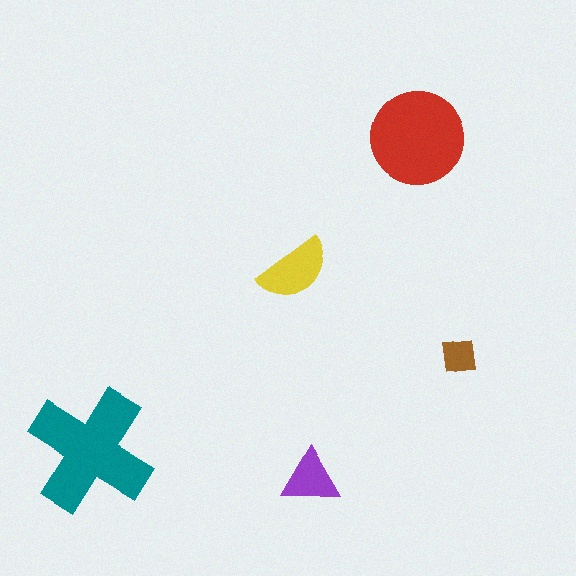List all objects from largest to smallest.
The teal cross, the red circle, the yellow semicircle, the purple triangle, the brown square.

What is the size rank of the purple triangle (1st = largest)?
4th.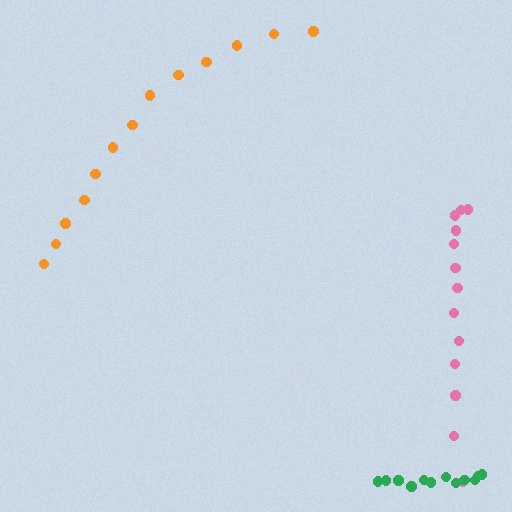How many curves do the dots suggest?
There are 3 distinct paths.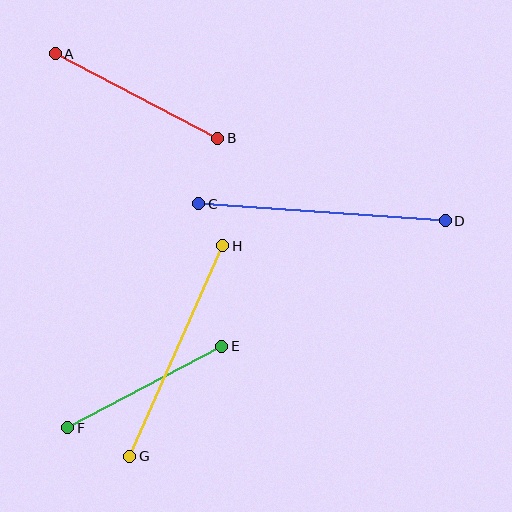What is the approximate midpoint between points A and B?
The midpoint is at approximately (136, 96) pixels.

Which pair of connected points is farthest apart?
Points C and D are farthest apart.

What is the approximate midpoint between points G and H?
The midpoint is at approximately (176, 351) pixels.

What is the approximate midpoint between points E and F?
The midpoint is at approximately (145, 387) pixels.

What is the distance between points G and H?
The distance is approximately 230 pixels.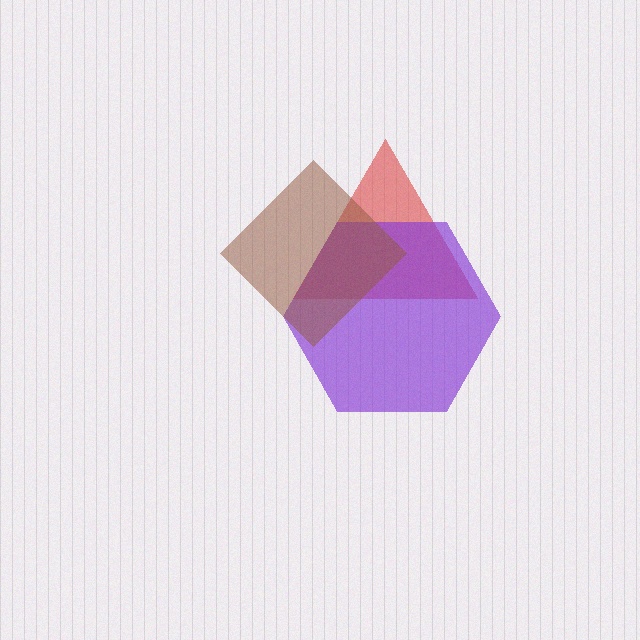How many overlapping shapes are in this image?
There are 3 overlapping shapes in the image.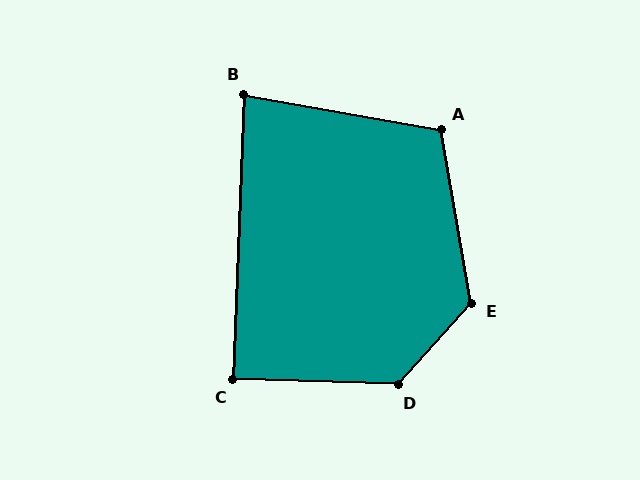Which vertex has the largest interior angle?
D, at approximately 130 degrees.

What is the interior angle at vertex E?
Approximately 128 degrees (obtuse).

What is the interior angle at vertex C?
Approximately 90 degrees (approximately right).